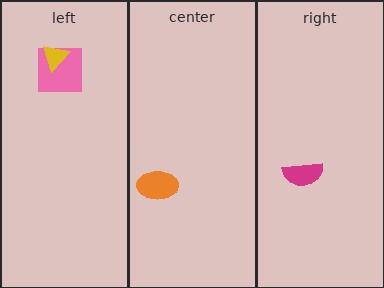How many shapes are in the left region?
2.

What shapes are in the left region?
The pink square, the yellow triangle.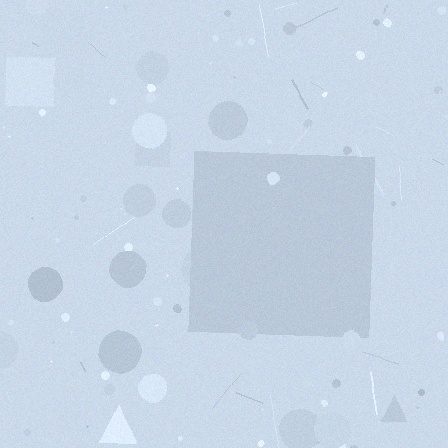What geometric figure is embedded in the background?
A square is embedded in the background.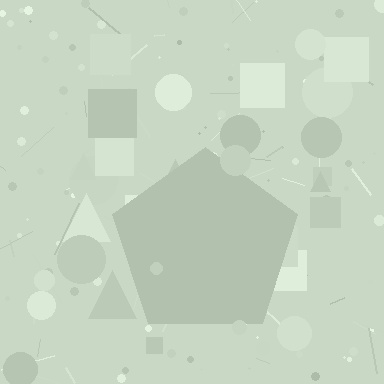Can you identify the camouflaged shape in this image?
The camouflaged shape is a pentagon.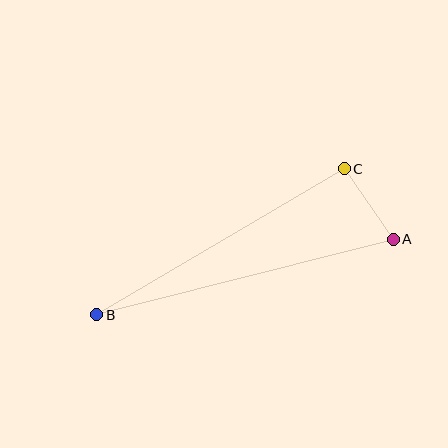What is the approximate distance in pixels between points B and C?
The distance between B and C is approximately 287 pixels.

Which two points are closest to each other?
Points A and C are closest to each other.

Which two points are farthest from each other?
Points A and B are farthest from each other.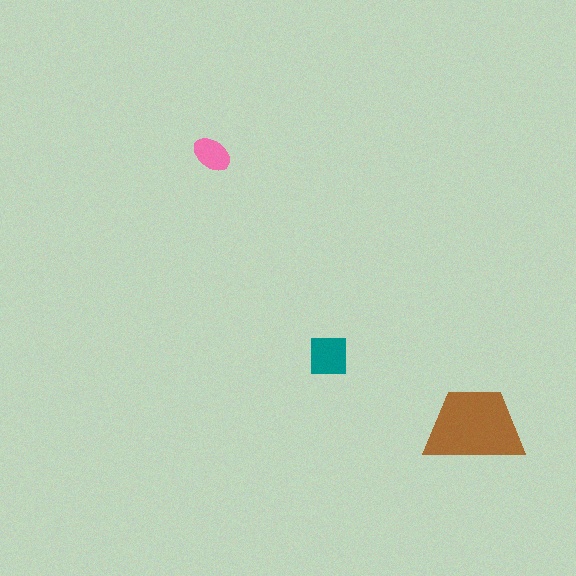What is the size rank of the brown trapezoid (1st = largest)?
1st.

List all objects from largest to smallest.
The brown trapezoid, the teal square, the pink ellipse.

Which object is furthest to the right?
The brown trapezoid is rightmost.